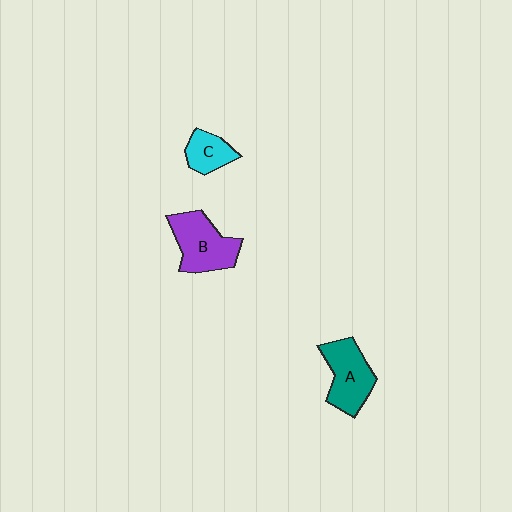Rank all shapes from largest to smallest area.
From largest to smallest: B (purple), A (teal), C (cyan).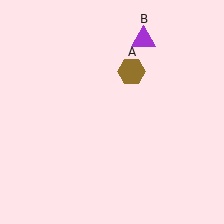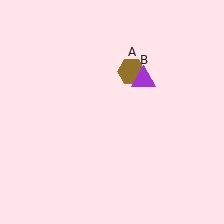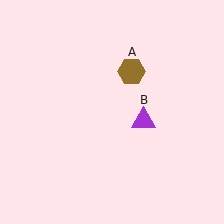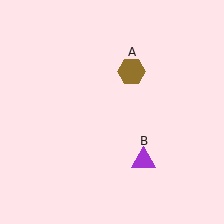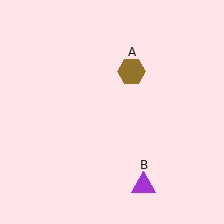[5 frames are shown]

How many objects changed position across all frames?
1 object changed position: purple triangle (object B).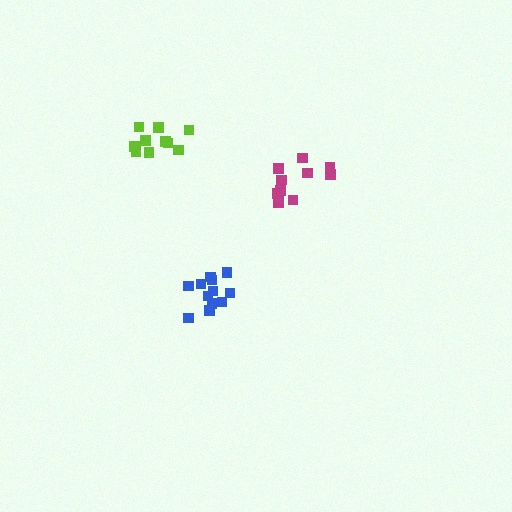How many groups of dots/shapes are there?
There are 3 groups.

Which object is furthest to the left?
The lime cluster is leftmost.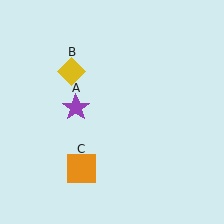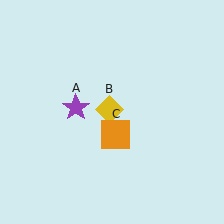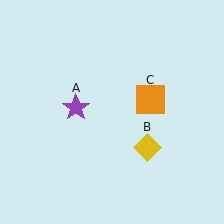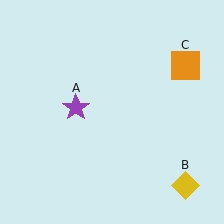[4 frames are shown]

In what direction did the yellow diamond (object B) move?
The yellow diamond (object B) moved down and to the right.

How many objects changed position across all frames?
2 objects changed position: yellow diamond (object B), orange square (object C).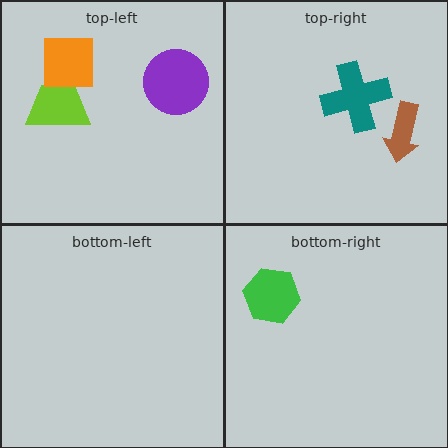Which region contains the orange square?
The top-left region.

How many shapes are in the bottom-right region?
1.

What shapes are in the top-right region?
The teal cross, the brown arrow.